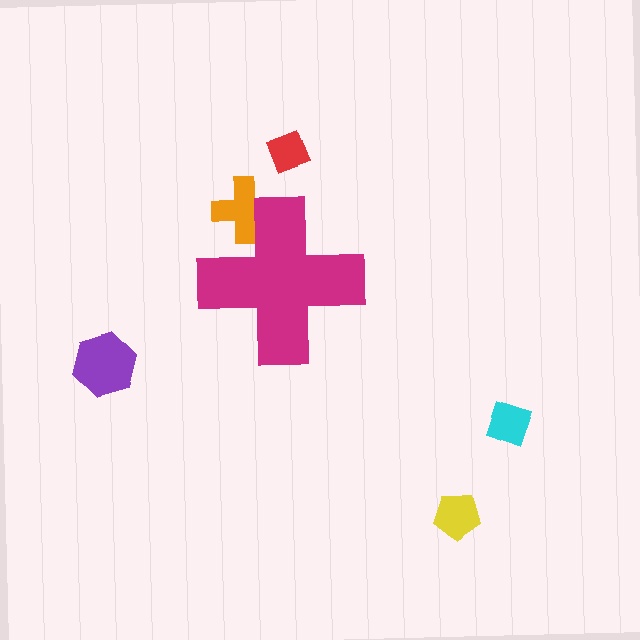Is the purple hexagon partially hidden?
No, the purple hexagon is fully visible.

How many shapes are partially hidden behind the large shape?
1 shape is partially hidden.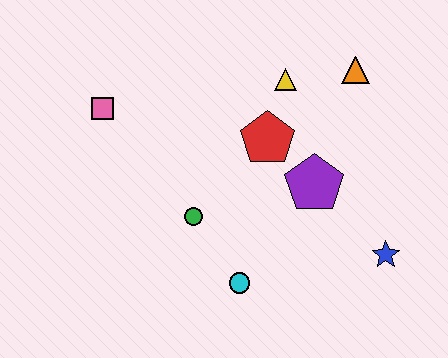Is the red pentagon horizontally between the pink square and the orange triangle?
Yes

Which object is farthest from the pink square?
The blue star is farthest from the pink square.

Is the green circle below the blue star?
No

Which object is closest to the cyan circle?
The green circle is closest to the cyan circle.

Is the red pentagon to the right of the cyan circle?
Yes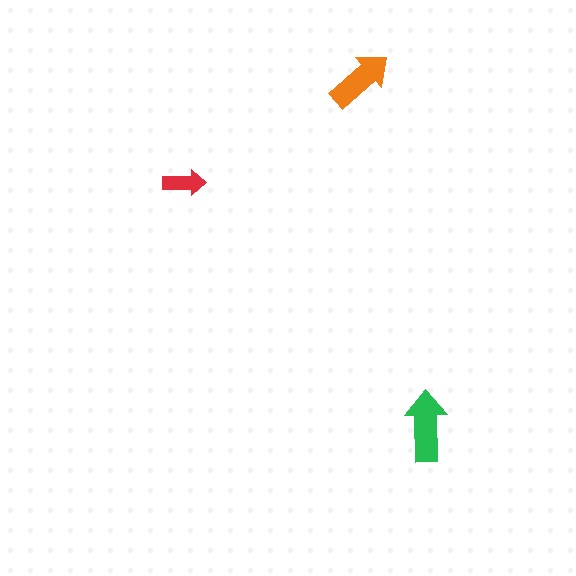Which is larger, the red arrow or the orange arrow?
The orange one.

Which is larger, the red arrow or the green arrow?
The green one.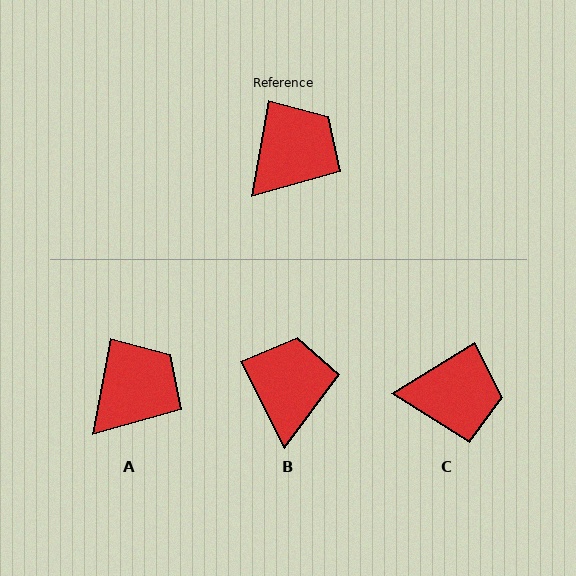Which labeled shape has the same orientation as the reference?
A.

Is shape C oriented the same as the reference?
No, it is off by about 48 degrees.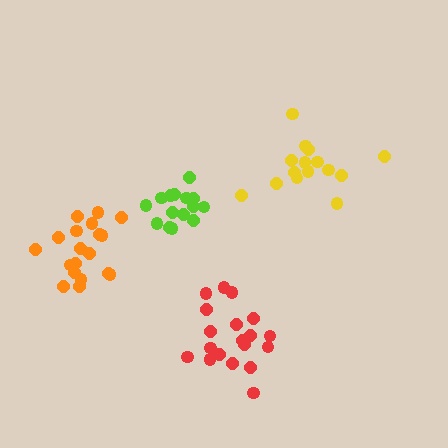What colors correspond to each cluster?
The clusters are colored: lime, red, orange, yellow.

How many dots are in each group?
Group 1: 15 dots, Group 2: 19 dots, Group 3: 19 dots, Group 4: 15 dots (68 total).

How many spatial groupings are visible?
There are 4 spatial groupings.